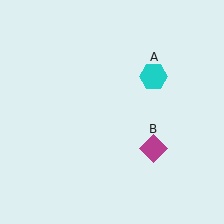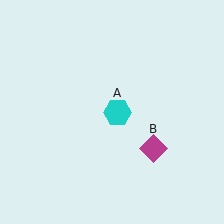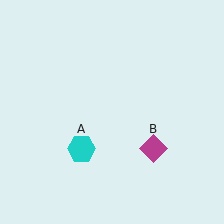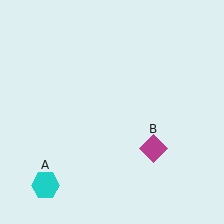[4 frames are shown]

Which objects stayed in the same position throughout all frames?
Magenta diamond (object B) remained stationary.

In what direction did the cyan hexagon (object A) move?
The cyan hexagon (object A) moved down and to the left.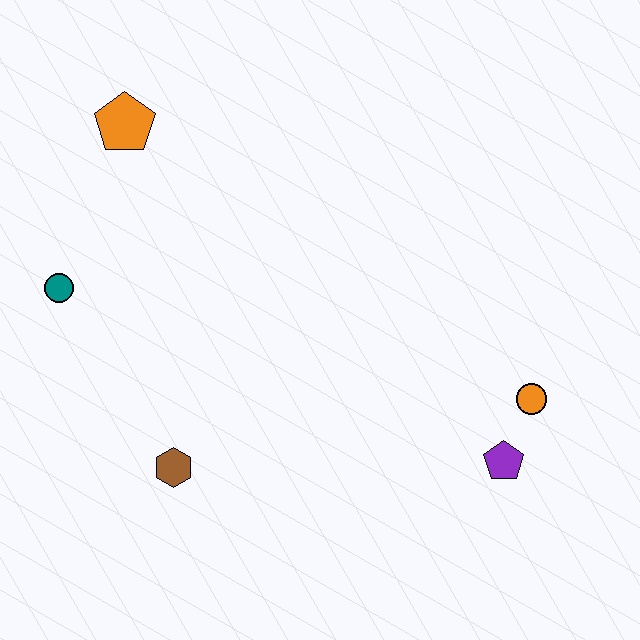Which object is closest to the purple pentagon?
The orange circle is closest to the purple pentagon.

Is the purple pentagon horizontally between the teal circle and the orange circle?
Yes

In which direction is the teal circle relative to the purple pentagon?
The teal circle is to the left of the purple pentagon.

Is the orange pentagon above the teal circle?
Yes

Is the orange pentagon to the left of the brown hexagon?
Yes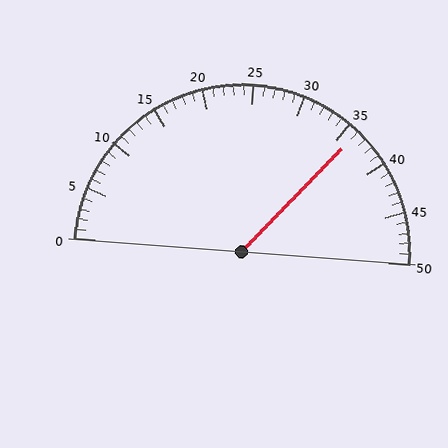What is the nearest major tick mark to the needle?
The nearest major tick mark is 35.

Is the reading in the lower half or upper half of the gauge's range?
The reading is in the upper half of the range (0 to 50).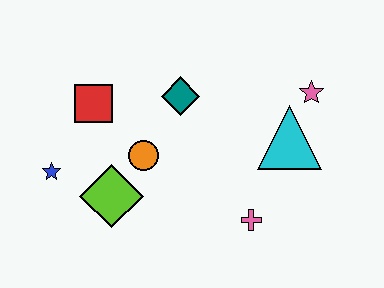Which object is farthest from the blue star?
The pink star is farthest from the blue star.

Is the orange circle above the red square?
No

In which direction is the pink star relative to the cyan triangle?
The pink star is above the cyan triangle.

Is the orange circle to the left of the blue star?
No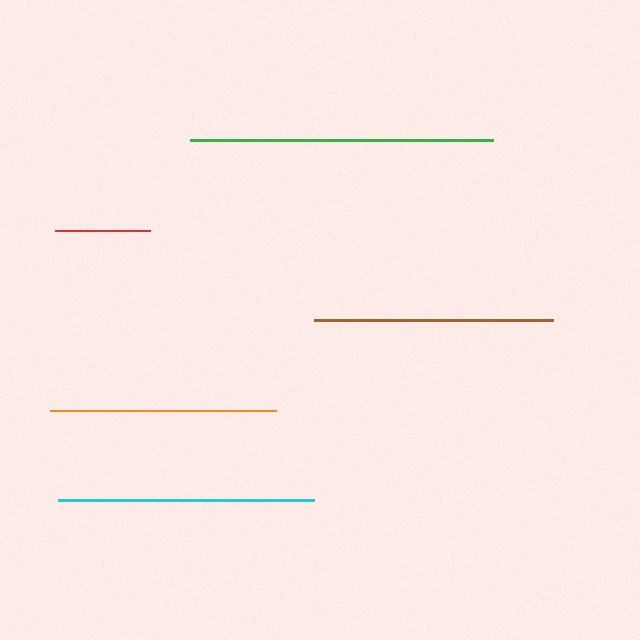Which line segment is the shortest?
The red line is the shortest at approximately 95 pixels.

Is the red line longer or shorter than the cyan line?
The cyan line is longer than the red line.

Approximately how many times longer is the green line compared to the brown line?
The green line is approximately 1.3 times the length of the brown line.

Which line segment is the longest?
The green line is the longest at approximately 303 pixels.